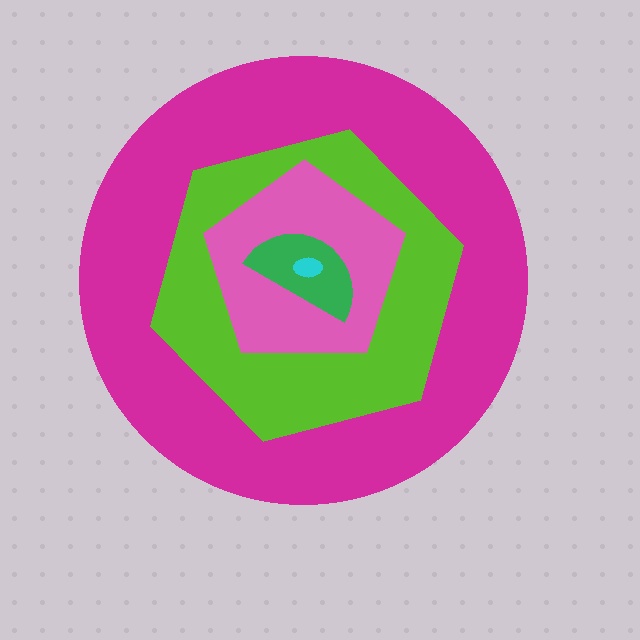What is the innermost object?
The cyan ellipse.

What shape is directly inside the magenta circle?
The lime hexagon.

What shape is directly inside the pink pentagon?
The green semicircle.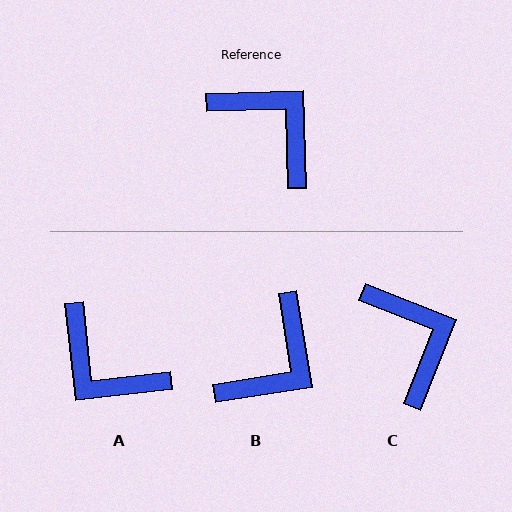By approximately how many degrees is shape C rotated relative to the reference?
Approximately 23 degrees clockwise.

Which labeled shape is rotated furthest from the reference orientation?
A, about 175 degrees away.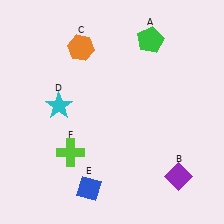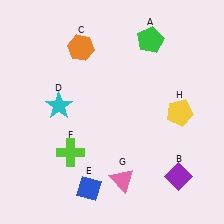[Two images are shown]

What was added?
A pink triangle (G), a yellow pentagon (H) were added in Image 2.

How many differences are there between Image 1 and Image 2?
There are 2 differences between the two images.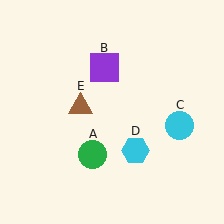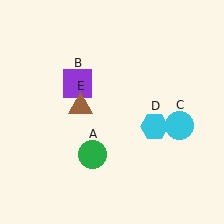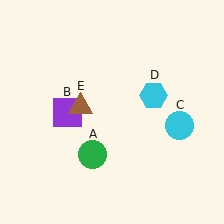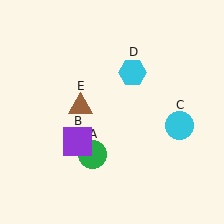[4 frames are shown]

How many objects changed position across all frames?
2 objects changed position: purple square (object B), cyan hexagon (object D).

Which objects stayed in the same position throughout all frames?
Green circle (object A) and cyan circle (object C) and brown triangle (object E) remained stationary.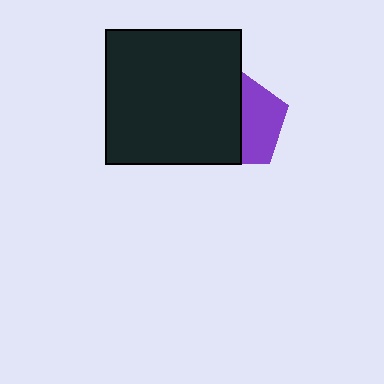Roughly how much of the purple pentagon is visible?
About half of it is visible (roughly 46%).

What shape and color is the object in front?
The object in front is a black square.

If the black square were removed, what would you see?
You would see the complete purple pentagon.